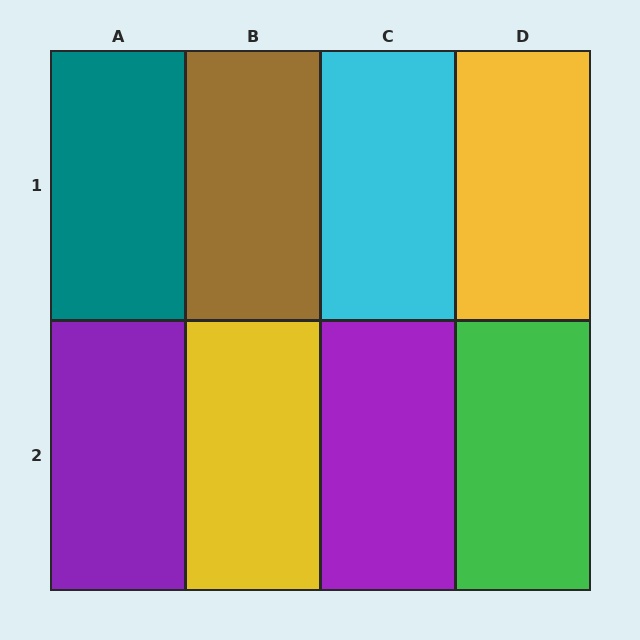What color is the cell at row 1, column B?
Brown.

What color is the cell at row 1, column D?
Yellow.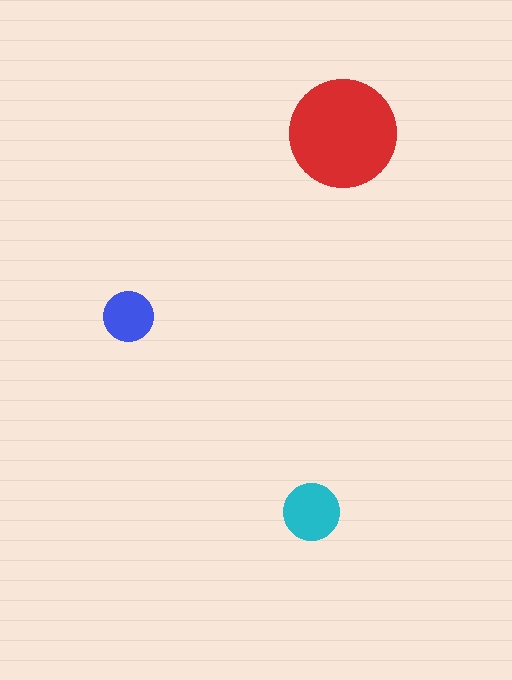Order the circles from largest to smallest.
the red one, the cyan one, the blue one.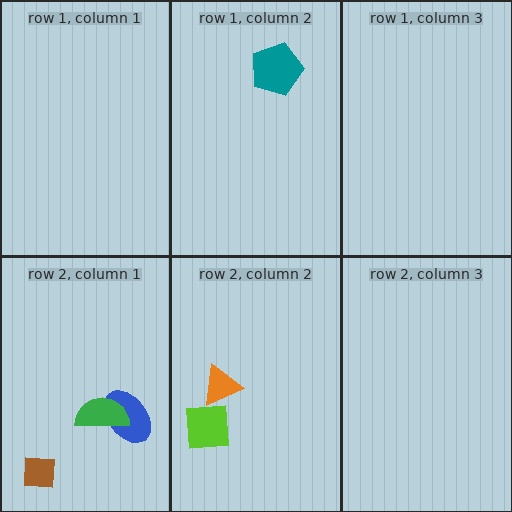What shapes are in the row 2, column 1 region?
The blue ellipse, the green semicircle, the brown square.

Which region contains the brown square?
The row 2, column 1 region.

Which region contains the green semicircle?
The row 2, column 1 region.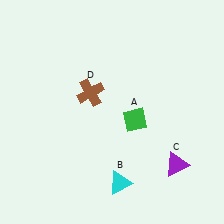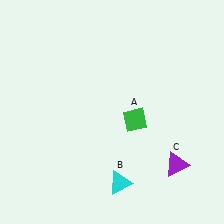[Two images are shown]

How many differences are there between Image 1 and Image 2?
There is 1 difference between the two images.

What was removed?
The brown cross (D) was removed in Image 2.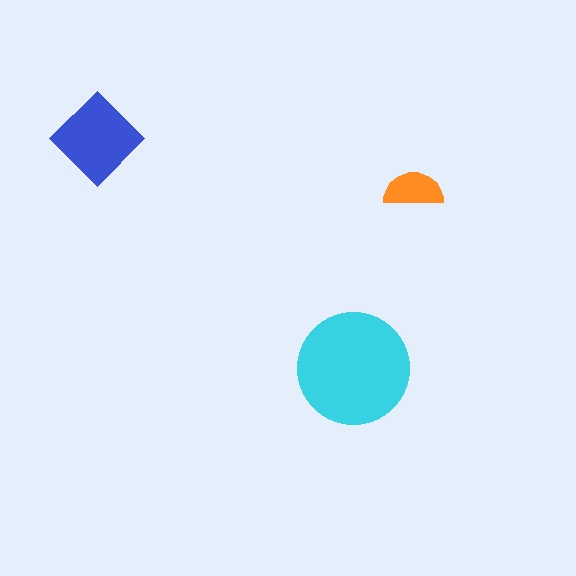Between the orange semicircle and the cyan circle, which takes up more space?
The cyan circle.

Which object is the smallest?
The orange semicircle.